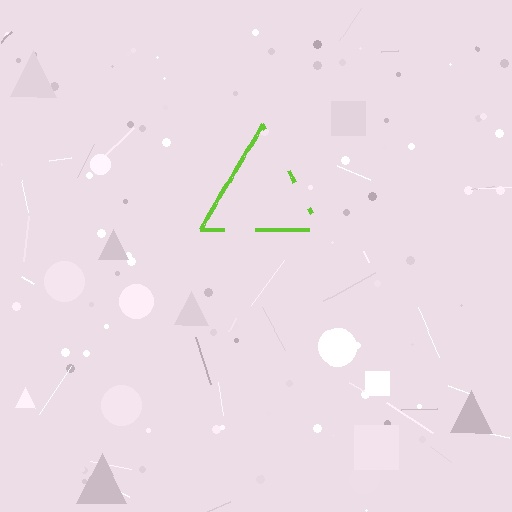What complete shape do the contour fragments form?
The contour fragments form a triangle.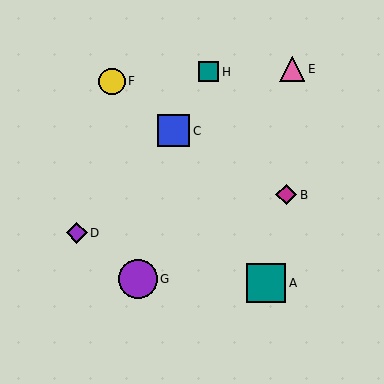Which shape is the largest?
The purple circle (labeled G) is the largest.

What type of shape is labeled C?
Shape C is a blue square.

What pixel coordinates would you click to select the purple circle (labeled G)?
Click at (138, 279) to select the purple circle G.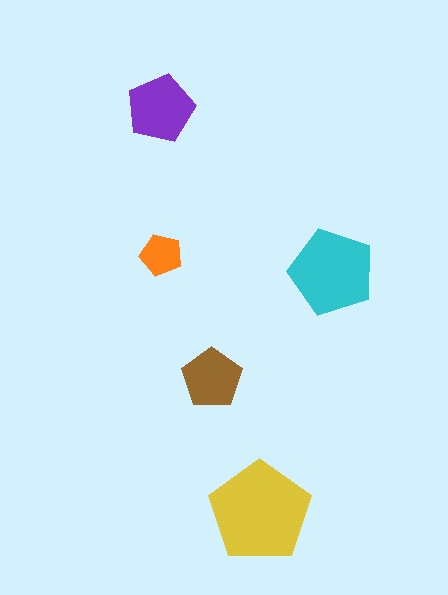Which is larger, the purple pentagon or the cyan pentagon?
The cyan one.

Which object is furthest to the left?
The purple pentagon is leftmost.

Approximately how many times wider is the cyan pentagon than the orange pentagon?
About 2 times wider.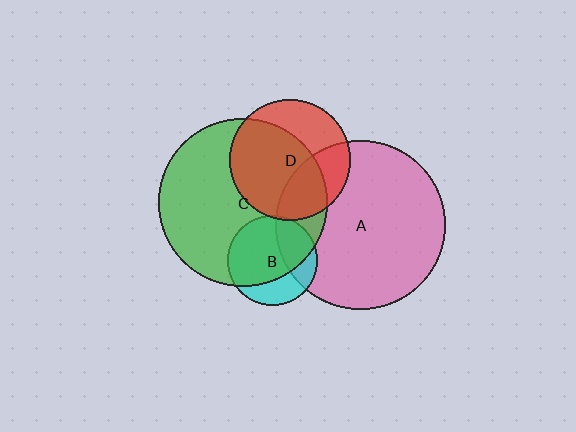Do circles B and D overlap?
Yes.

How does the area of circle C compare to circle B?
Approximately 3.5 times.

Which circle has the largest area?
Circle A (pink).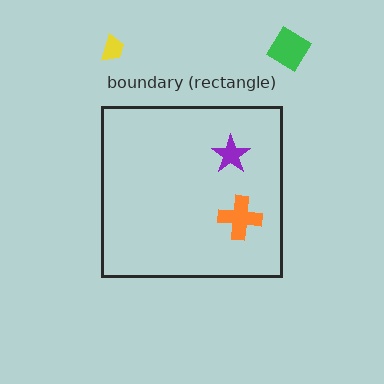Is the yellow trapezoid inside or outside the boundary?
Outside.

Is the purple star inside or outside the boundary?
Inside.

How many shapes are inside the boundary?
2 inside, 2 outside.